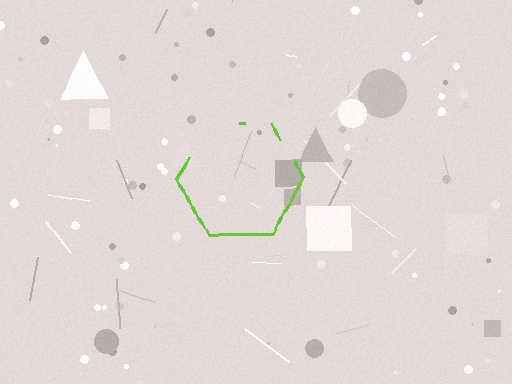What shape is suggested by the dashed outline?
The dashed outline suggests a hexagon.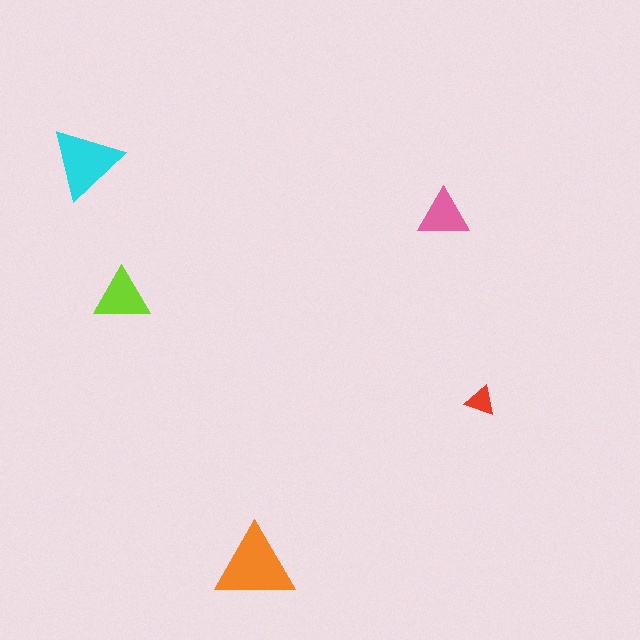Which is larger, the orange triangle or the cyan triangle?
The orange one.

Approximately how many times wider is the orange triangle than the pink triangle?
About 1.5 times wider.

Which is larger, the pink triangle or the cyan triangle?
The cyan one.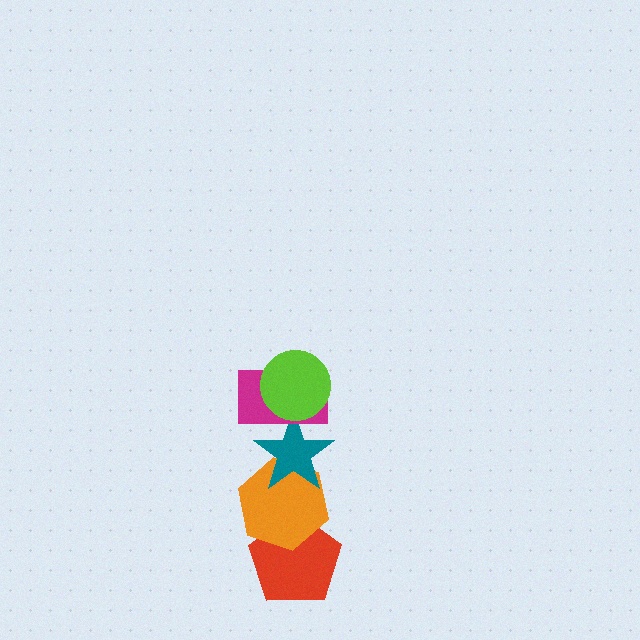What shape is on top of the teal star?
The magenta rectangle is on top of the teal star.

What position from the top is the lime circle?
The lime circle is 1st from the top.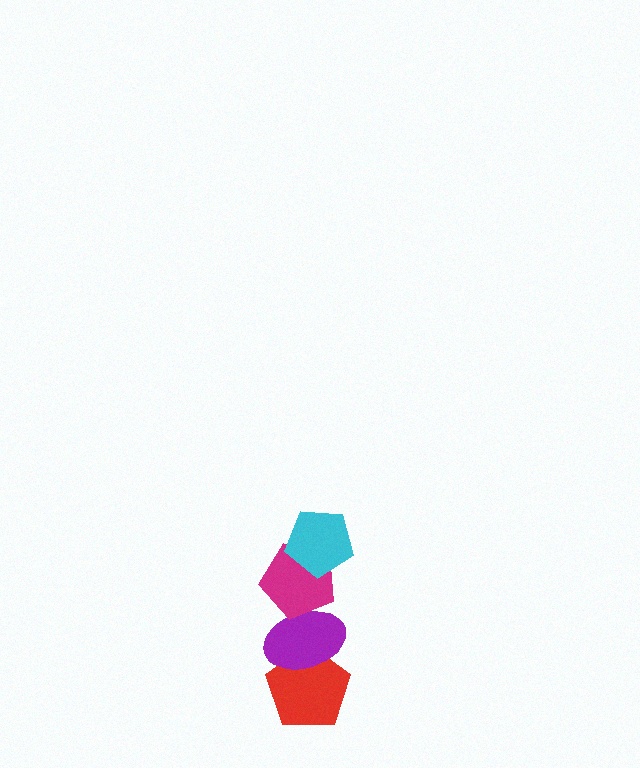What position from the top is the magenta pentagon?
The magenta pentagon is 2nd from the top.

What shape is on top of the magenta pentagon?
The cyan pentagon is on top of the magenta pentagon.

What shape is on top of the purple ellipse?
The magenta pentagon is on top of the purple ellipse.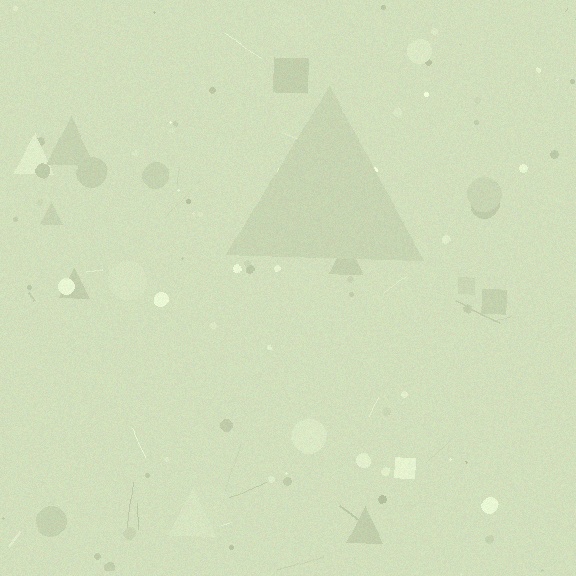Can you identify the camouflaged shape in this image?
The camouflaged shape is a triangle.